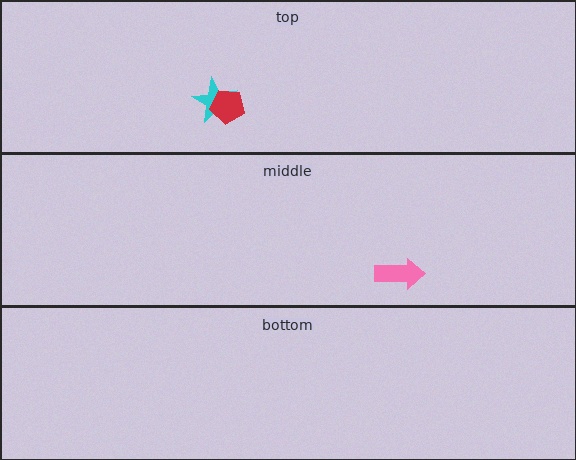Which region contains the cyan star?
The top region.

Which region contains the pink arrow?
The middle region.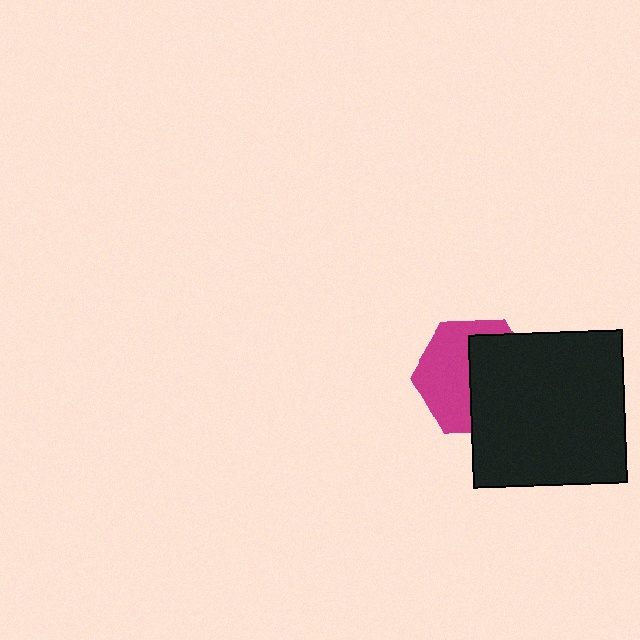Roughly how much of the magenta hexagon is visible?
About half of it is visible (roughly 50%).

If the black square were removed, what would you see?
You would see the complete magenta hexagon.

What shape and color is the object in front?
The object in front is a black square.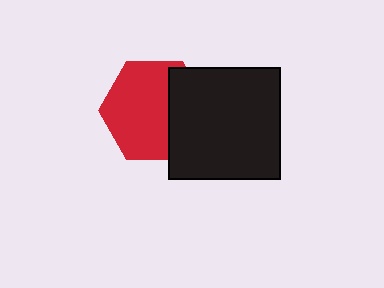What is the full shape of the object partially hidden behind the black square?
The partially hidden object is a red hexagon.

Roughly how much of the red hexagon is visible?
Most of it is visible (roughly 67%).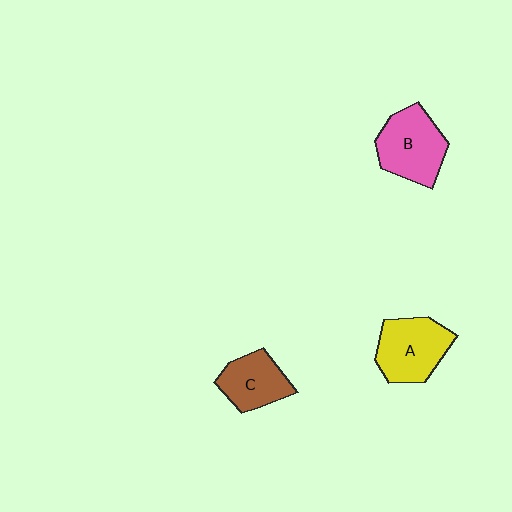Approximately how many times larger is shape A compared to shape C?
Approximately 1.3 times.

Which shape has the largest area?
Shape B (pink).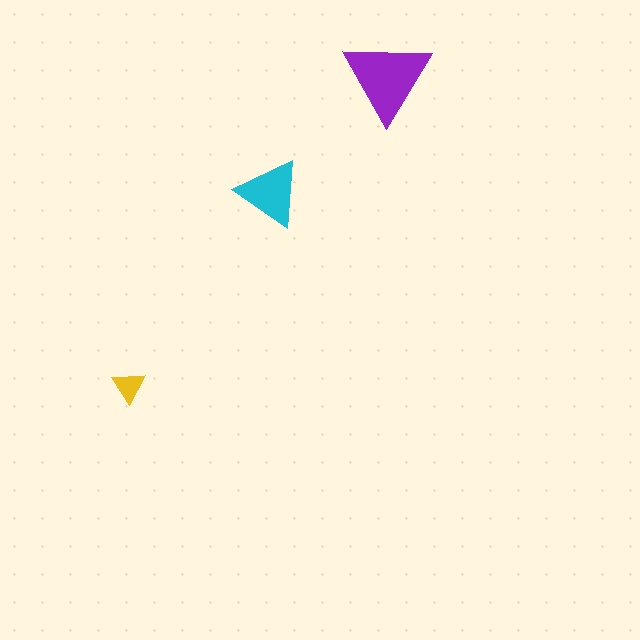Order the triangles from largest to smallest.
the purple one, the cyan one, the yellow one.